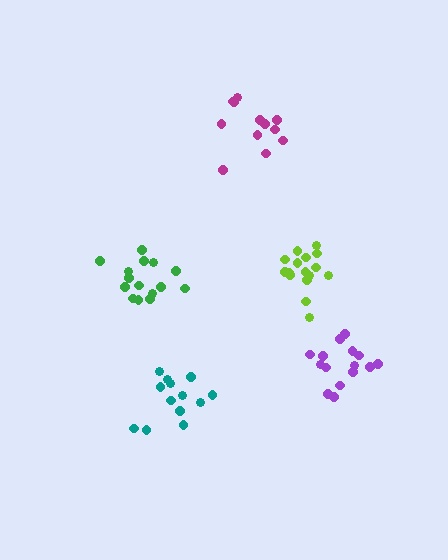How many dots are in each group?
Group 1: 16 dots, Group 2: 12 dots, Group 3: 15 dots, Group 4: 13 dots, Group 5: 15 dots (71 total).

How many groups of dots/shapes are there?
There are 5 groups.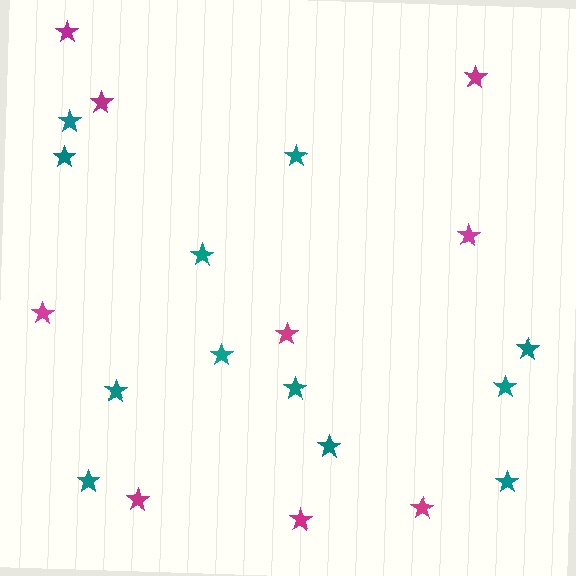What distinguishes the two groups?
There are 2 groups: one group of teal stars (12) and one group of magenta stars (9).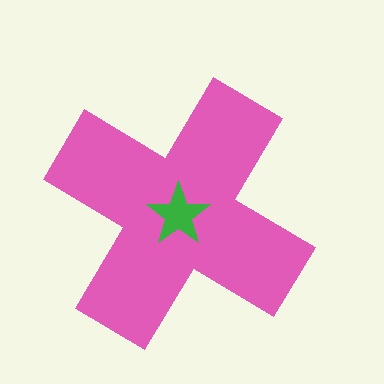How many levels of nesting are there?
2.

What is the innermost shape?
The green star.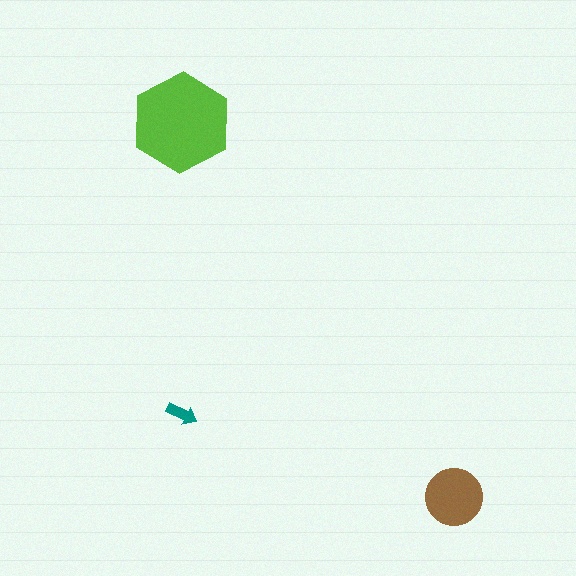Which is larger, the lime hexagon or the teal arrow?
The lime hexagon.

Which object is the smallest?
The teal arrow.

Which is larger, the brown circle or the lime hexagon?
The lime hexagon.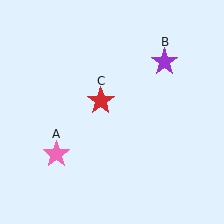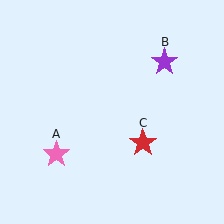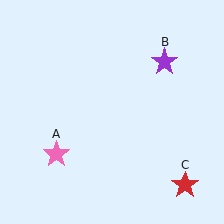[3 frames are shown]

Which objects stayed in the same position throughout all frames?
Pink star (object A) and purple star (object B) remained stationary.